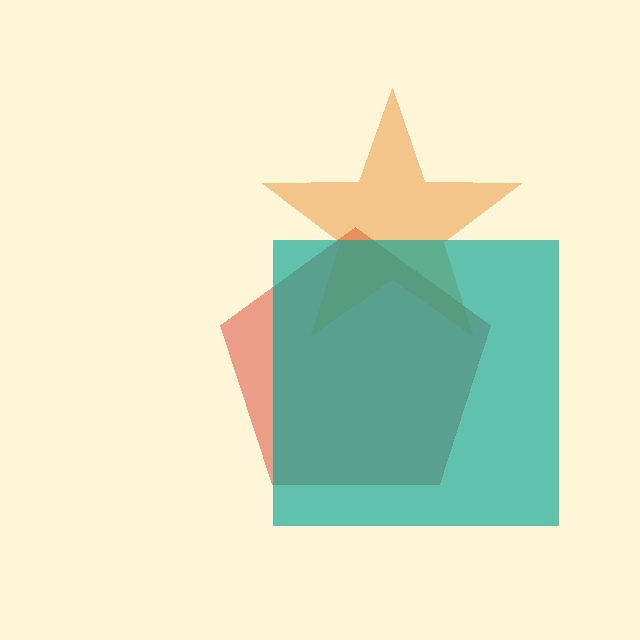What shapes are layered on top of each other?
The layered shapes are: a red pentagon, an orange star, a teal square.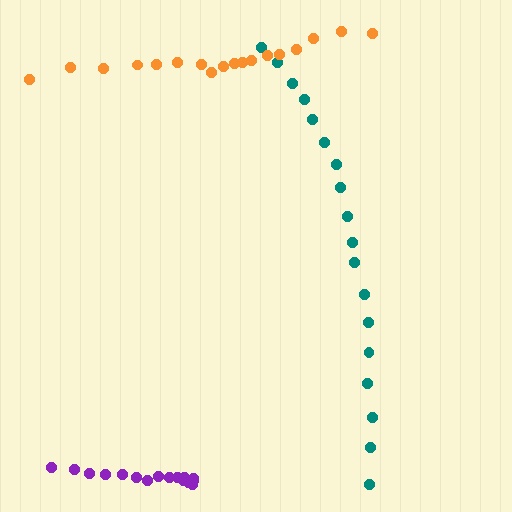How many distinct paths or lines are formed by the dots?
There are 3 distinct paths.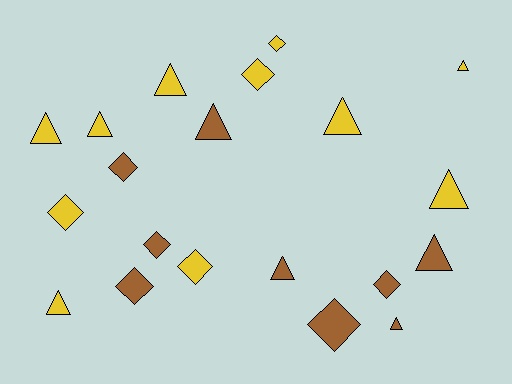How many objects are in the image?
There are 20 objects.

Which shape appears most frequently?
Triangle, with 11 objects.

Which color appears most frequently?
Yellow, with 11 objects.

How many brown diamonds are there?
There are 5 brown diamonds.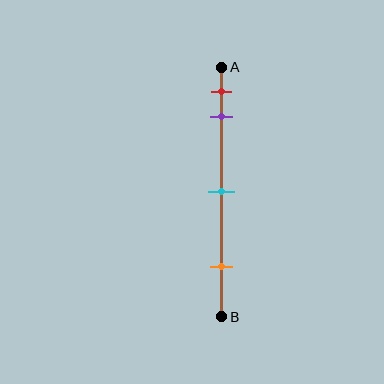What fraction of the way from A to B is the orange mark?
The orange mark is approximately 80% (0.8) of the way from A to B.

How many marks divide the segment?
There are 4 marks dividing the segment.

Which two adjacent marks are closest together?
The red and purple marks are the closest adjacent pair.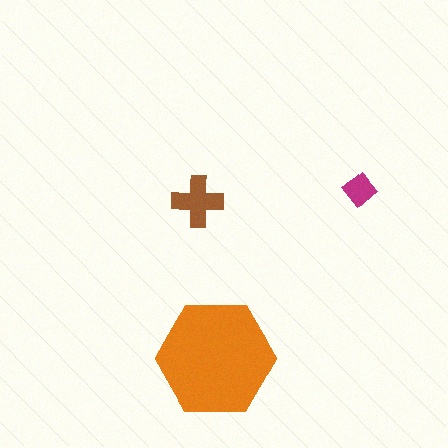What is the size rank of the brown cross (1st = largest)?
2nd.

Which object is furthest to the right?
The magenta diamond is rightmost.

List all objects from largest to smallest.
The orange hexagon, the brown cross, the magenta diamond.